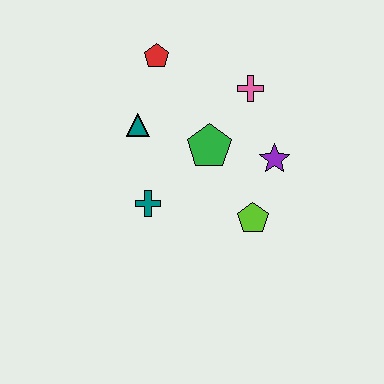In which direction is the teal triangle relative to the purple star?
The teal triangle is to the left of the purple star.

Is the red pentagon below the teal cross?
No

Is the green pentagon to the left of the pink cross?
Yes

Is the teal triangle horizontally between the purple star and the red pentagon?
No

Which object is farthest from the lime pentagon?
The red pentagon is farthest from the lime pentagon.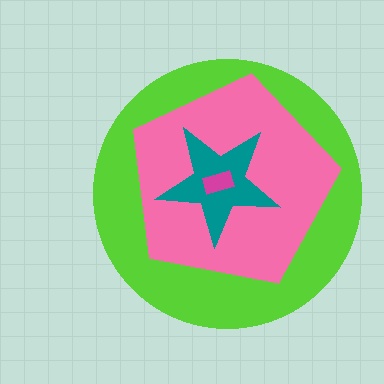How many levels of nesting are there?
4.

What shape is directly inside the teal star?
The magenta rectangle.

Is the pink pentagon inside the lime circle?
Yes.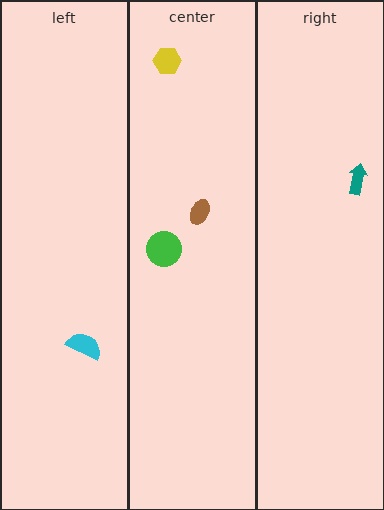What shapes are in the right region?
The teal arrow.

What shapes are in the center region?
The yellow hexagon, the green circle, the brown ellipse.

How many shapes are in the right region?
1.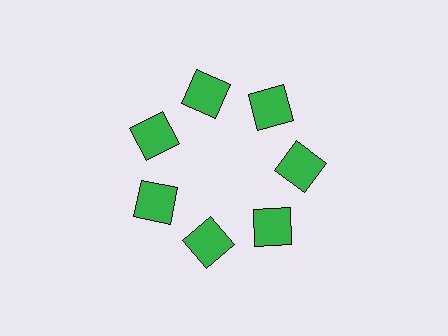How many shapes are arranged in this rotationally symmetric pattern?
There are 7 shapes, arranged in 7 groups of 1.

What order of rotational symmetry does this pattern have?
This pattern has 7-fold rotational symmetry.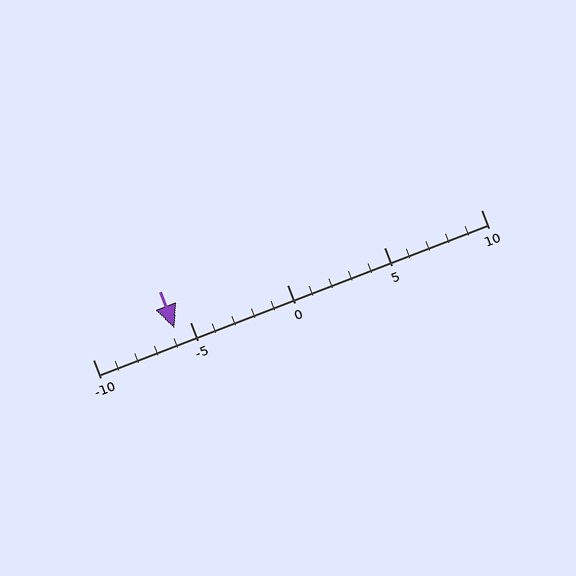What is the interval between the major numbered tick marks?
The major tick marks are spaced 5 units apart.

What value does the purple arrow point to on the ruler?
The purple arrow points to approximately -6.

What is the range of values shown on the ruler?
The ruler shows values from -10 to 10.